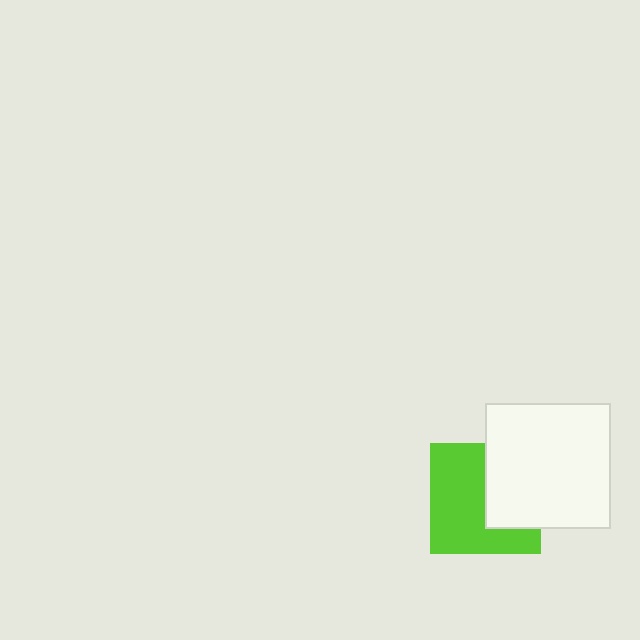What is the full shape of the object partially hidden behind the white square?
The partially hidden object is a lime square.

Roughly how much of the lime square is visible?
About half of it is visible (roughly 61%).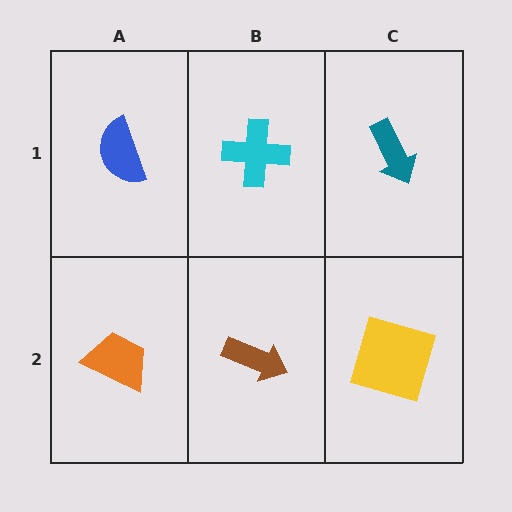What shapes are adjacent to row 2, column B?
A cyan cross (row 1, column B), an orange trapezoid (row 2, column A), a yellow square (row 2, column C).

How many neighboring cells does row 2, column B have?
3.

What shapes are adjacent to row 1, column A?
An orange trapezoid (row 2, column A), a cyan cross (row 1, column B).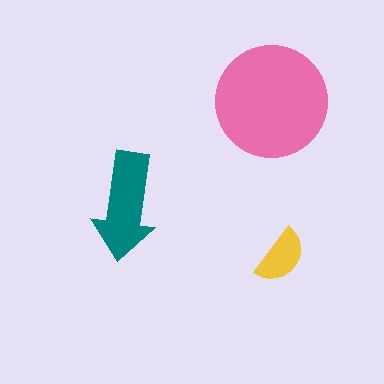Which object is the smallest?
The yellow semicircle.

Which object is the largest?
The pink circle.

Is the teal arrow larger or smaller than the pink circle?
Smaller.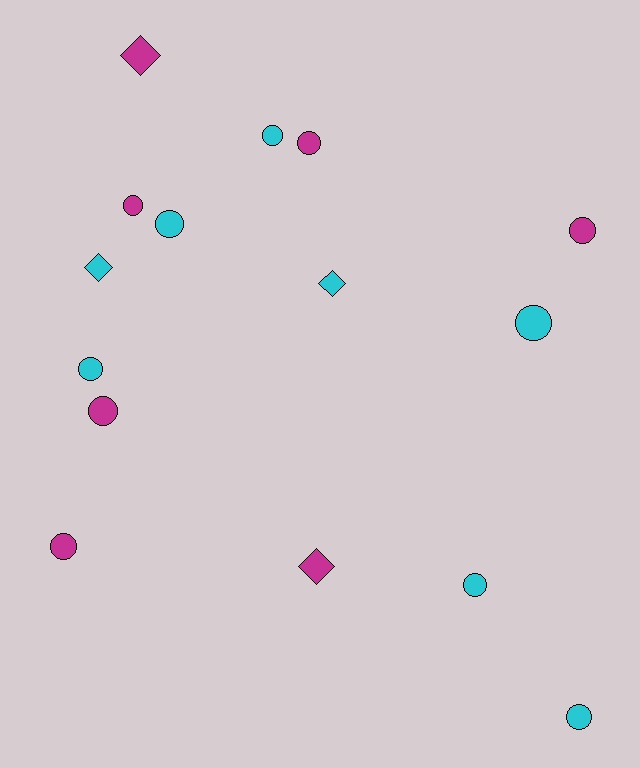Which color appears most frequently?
Cyan, with 8 objects.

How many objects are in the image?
There are 15 objects.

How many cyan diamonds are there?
There are 2 cyan diamonds.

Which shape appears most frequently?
Circle, with 11 objects.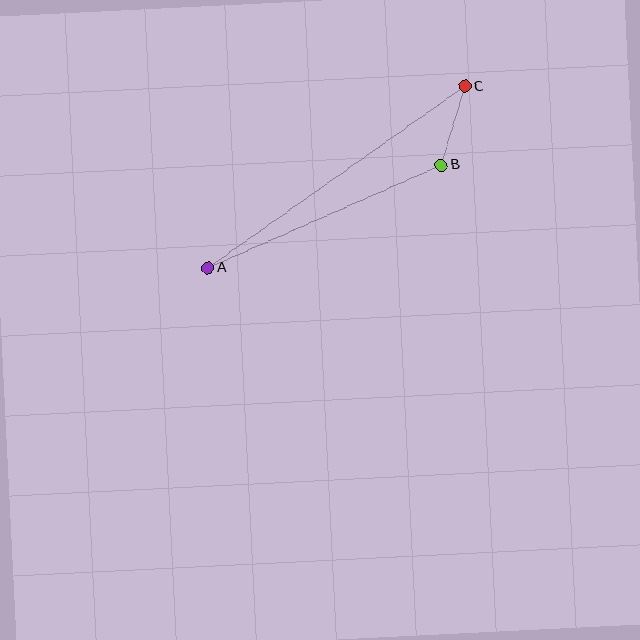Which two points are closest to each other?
Points B and C are closest to each other.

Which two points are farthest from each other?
Points A and C are farthest from each other.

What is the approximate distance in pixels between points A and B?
The distance between A and B is approximately 255 pixels.